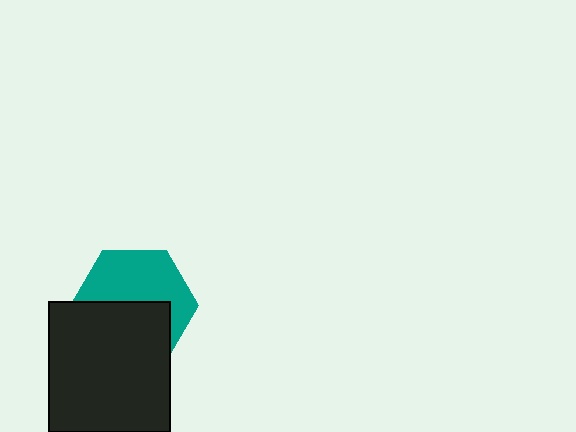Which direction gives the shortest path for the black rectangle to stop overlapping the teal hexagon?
Moving down gives the shortest separation.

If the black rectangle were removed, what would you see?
You would see the complete teal hexagon.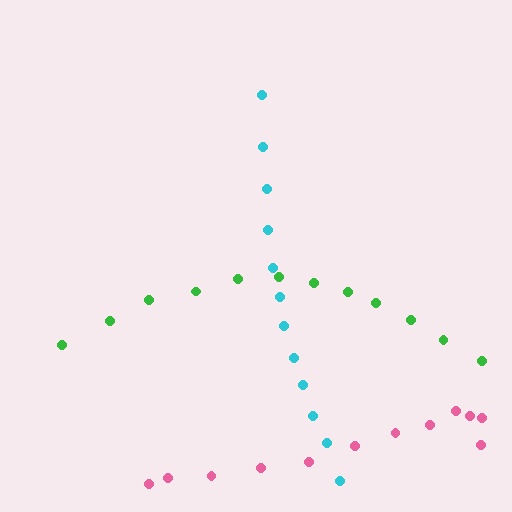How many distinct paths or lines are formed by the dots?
There are 3 distinct paths.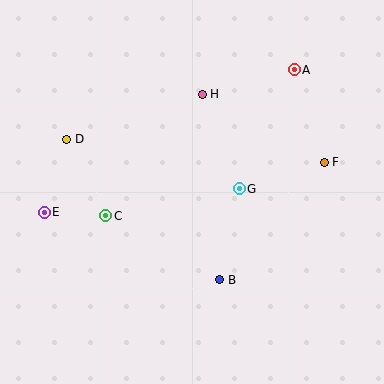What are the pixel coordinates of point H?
Point H is at (202, 94).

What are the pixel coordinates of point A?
Point A is at (294, 70).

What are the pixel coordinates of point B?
Point B is at (220, 280).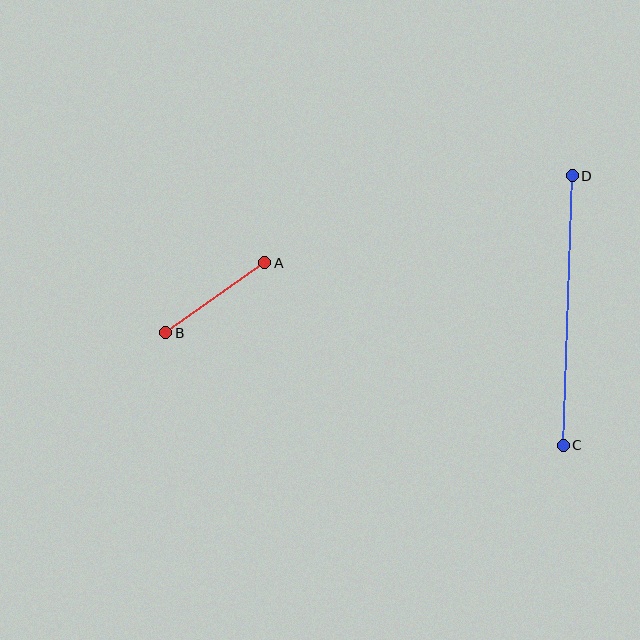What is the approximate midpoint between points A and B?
The midpoint is at approximately (215, 298) pixels.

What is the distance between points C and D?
The distance is approximately 270 pixels.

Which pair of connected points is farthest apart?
Points C and D are farthest apart.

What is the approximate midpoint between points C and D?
The midpoint is at approximately (568, 311) pixels.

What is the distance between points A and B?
The distance is approximately 121 pixels.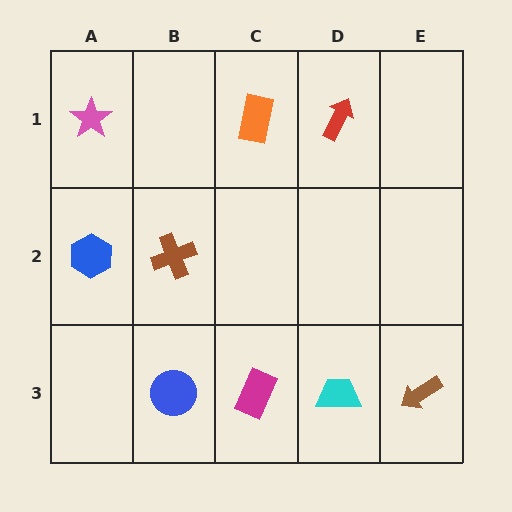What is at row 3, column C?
A magenta rectangle.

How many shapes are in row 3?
4 shapes.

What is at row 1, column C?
An orange rectangle.